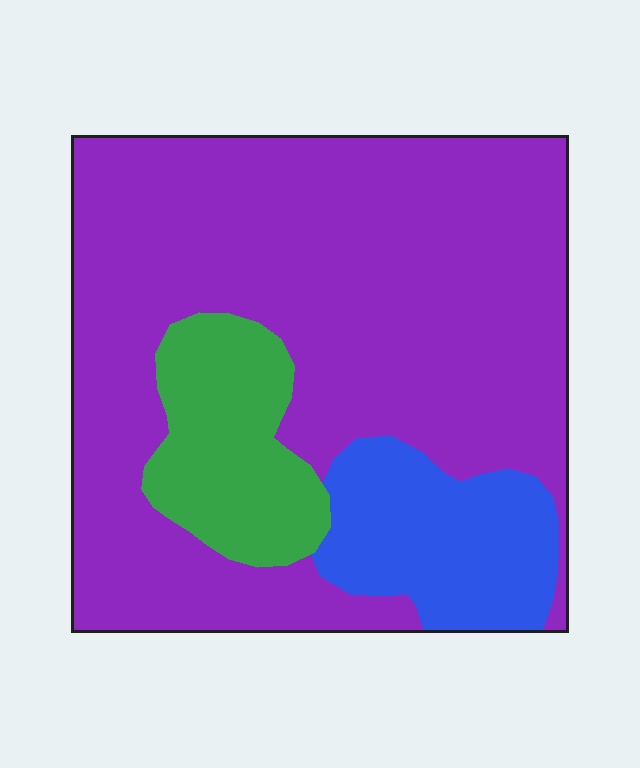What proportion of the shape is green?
Green covers 13% of the shape.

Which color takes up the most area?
Purple, at roughly 70%.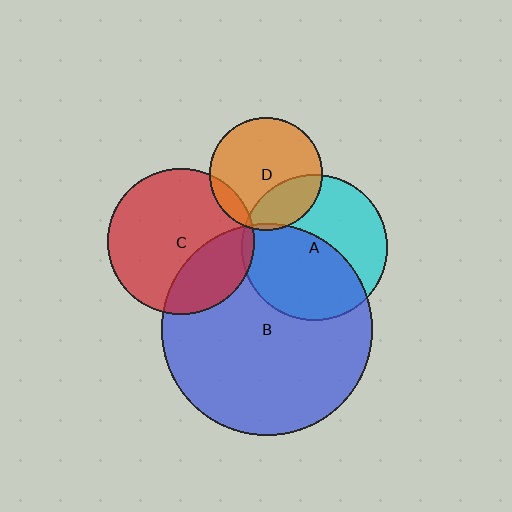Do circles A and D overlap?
Yes.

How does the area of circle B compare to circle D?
Approximately 3.6 times.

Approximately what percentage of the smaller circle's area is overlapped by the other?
Approximately 25%.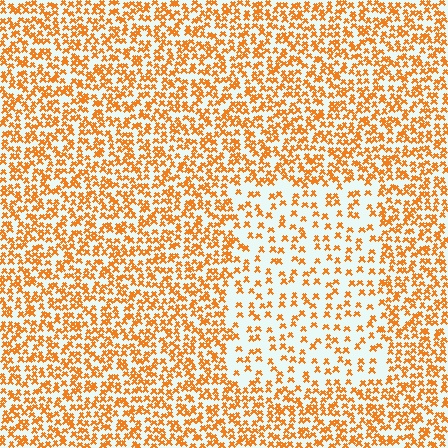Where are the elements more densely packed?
The elements are more densely packed outside the rectangle boundary.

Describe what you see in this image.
The image contains small orange elements arranged at two different densities. A rectangle-shaped region is visible where the elements are less densely packed than the surrounding area.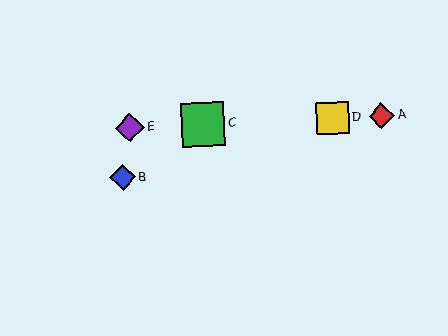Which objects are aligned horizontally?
Objects A, C, D, E are aligned horizontally.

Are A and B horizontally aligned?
No, A is at y≈116 and B is at y≈177.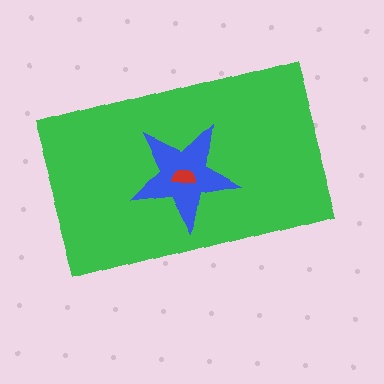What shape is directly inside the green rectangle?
The blue star.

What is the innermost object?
The red semicircle.